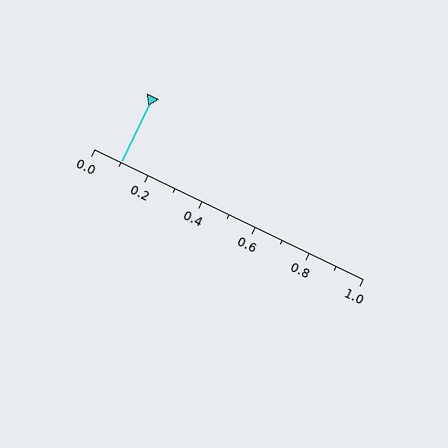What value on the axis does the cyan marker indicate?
The marker indicates approximately 0.1.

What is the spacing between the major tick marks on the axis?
The major ticks are spaced 0.2 apart.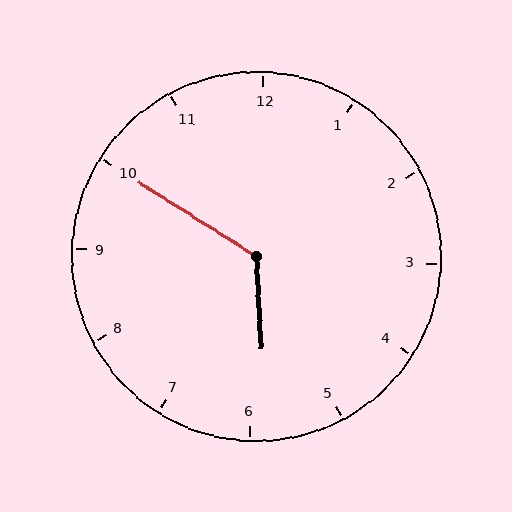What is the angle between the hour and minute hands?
Approximately 125 degrees.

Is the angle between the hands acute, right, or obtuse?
It is obtuse.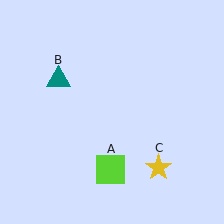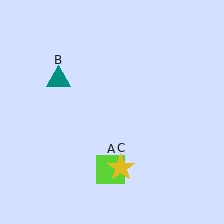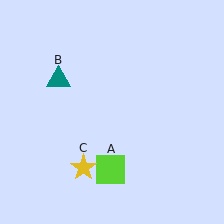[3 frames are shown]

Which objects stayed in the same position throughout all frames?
Lime square (object A) and teal triangle (object B) remained stationary.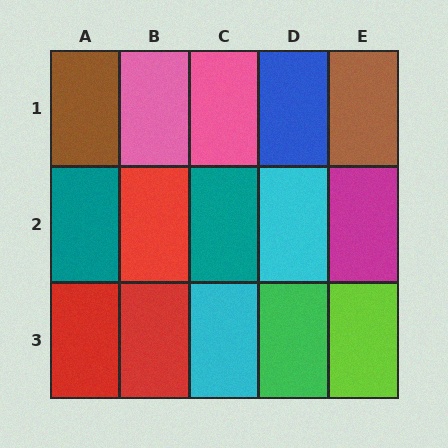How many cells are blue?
1 cell is blue.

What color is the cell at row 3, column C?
Cyan.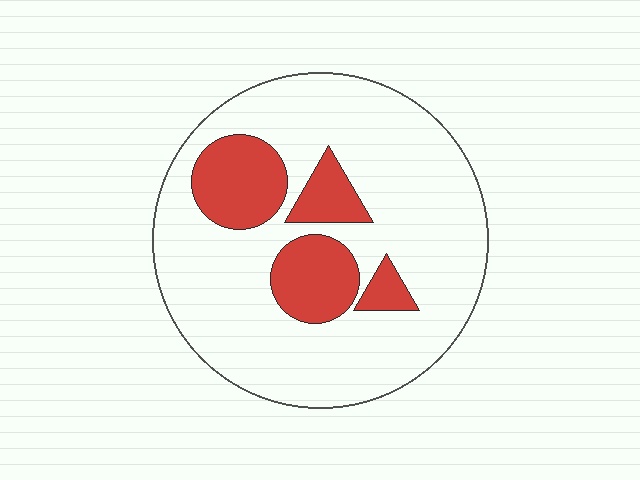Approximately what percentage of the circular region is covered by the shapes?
Approximately 20%.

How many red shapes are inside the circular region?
4.